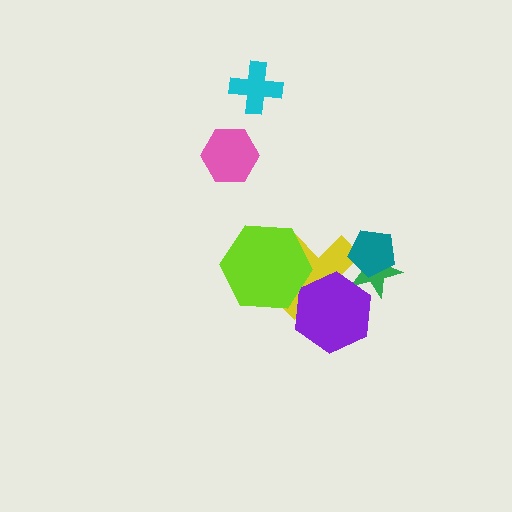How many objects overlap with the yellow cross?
4 objects overlap with the yellow cross.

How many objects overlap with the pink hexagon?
0 objects overlap with the pink hexagon.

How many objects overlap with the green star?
3 objects overlap with the green star.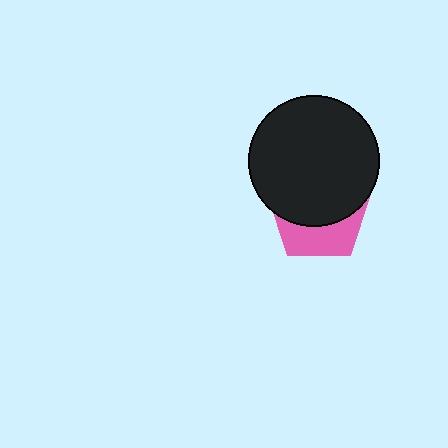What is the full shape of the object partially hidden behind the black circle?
The partially hidden object is a pink pentagon.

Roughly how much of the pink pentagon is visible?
A small part of it is visible (roughly 37%).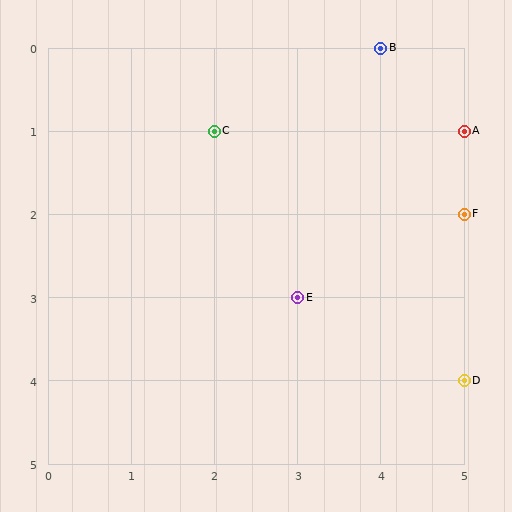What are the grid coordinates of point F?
Point F is at grid coordinates (5, 2).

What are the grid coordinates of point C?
Point C is at grid coordinates (2, 1).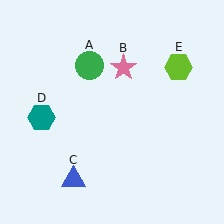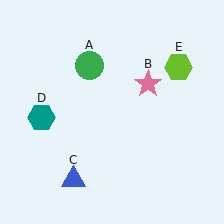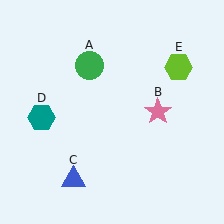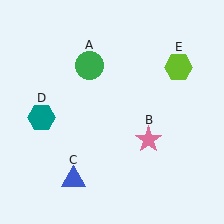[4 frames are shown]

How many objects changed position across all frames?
1 object changed position: pink star (object B).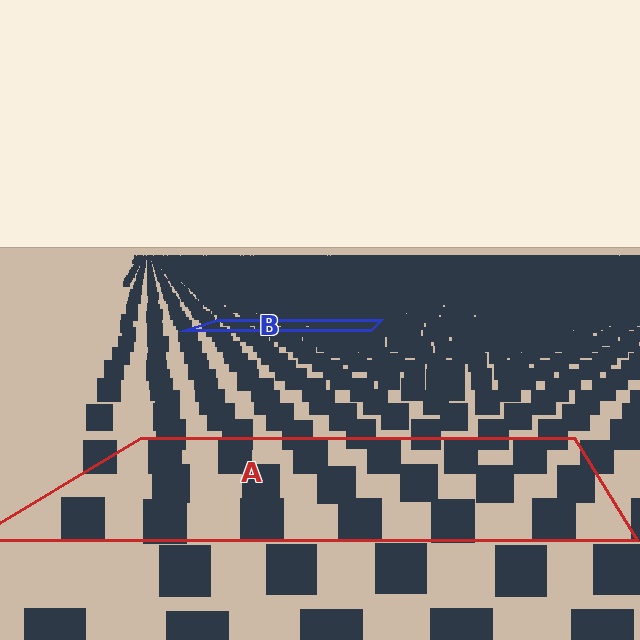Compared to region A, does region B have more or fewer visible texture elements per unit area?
Region B has more texture elements per unit area — they are packed more densely because it is farther away.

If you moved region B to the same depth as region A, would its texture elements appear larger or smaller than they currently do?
They would appear larger. At a closer depth, the same texture elements are projected at a bigger on-screen size.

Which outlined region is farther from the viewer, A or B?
Region B is farther from the viewer — the texture elements inside it appear smaller and more densely packed.